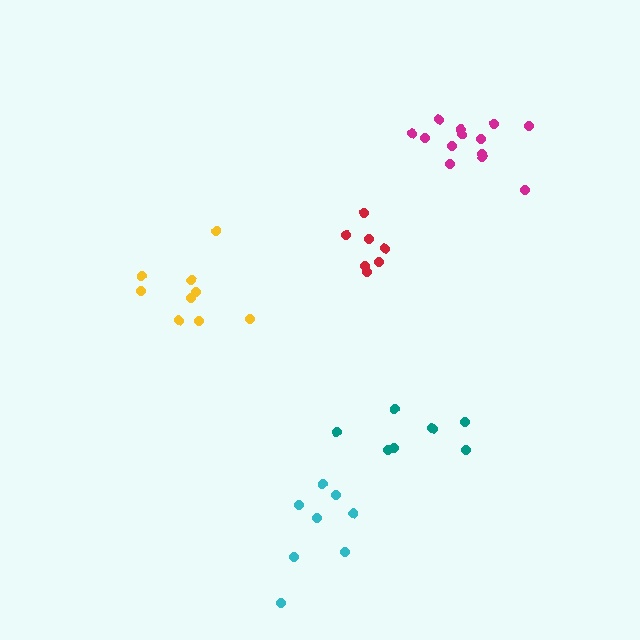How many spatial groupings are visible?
There are 5 spatial groupings.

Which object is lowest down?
The cyan cluster is bottommost.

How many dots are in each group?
Group 1: 8 dots, Group 2: 9 dots, Group 3: 7 dots, Group 4: 7 dots, Group 5: 13 dots (44 total).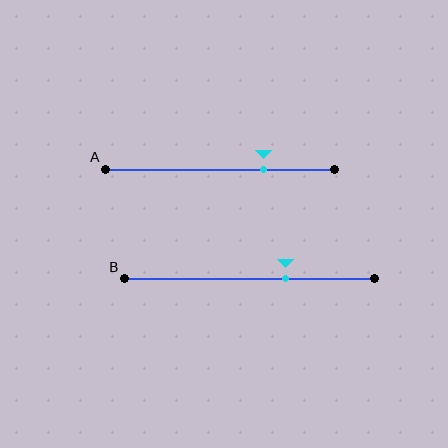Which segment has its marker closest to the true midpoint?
Segment B has its marker closest to the true midpoint.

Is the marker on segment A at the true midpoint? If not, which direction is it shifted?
No, the marker on segment A is shifted to the right by about 19% of the segment length.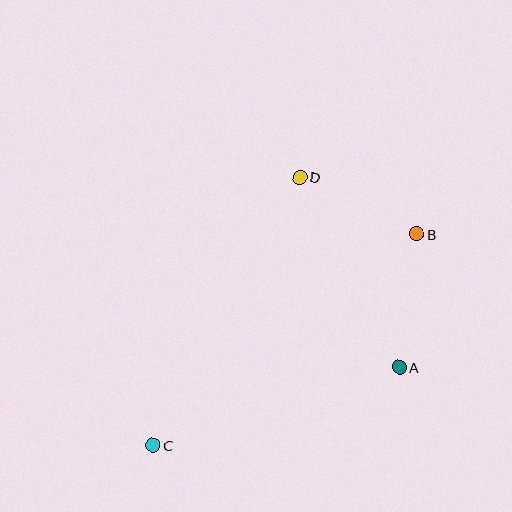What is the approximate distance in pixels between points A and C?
The distance between A and C is approximately 258 pixels.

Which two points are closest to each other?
Points B and D are closest to each other.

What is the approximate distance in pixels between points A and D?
The distance between A and D is approximately 215 pixels.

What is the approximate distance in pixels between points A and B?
The distance between A and B is approximately 134 pixels.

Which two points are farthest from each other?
Points B and C are farthest from each other.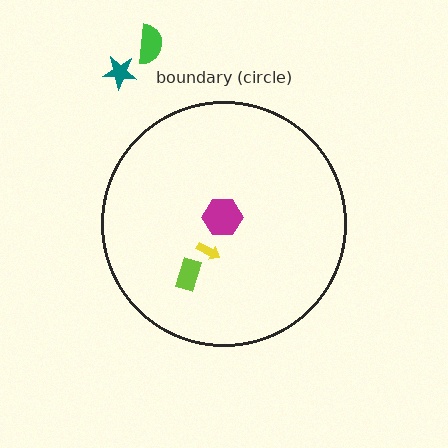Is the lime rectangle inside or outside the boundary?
Inside.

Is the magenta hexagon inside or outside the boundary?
Inside.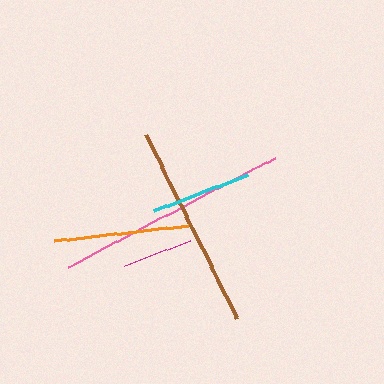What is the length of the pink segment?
The pink segment is approximately 233 pixels long.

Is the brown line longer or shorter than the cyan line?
The brown line is longer than the cyan line.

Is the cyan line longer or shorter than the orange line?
The orange line is longer than the cyan line.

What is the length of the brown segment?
The brown segment is approximately 206 pixels long.